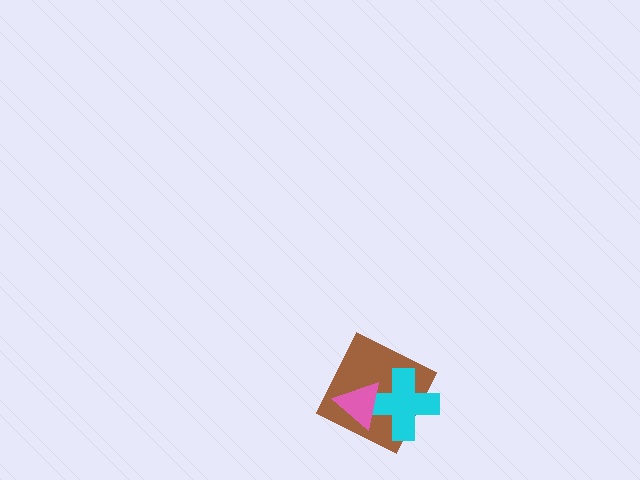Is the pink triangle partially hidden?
No, no other shape covers it.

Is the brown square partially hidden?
Yes, it is partially covered by another shape.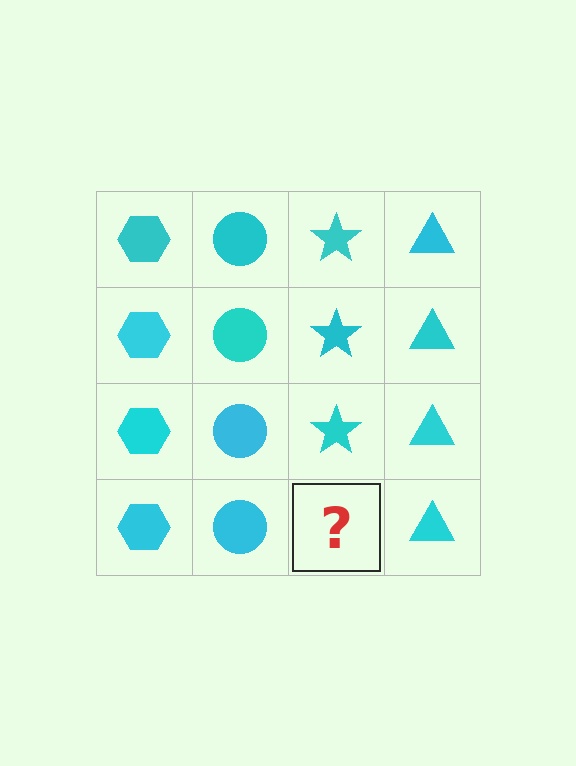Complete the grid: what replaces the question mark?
The question mark should be replaced with a cyan star.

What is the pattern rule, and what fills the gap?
The rule is that each column has a consistent shape. The gap should be filled with a cyan star.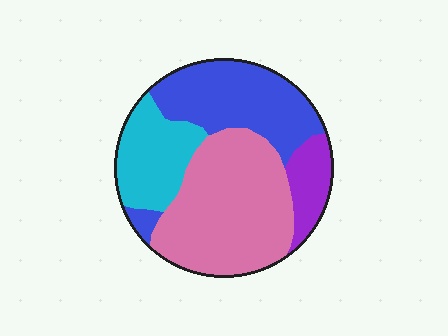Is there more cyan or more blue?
Blue.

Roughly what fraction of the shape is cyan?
Cyan takes up about one fifth (1/5) of the shape.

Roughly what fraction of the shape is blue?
Blue takes up about one third (1/3) of the shape.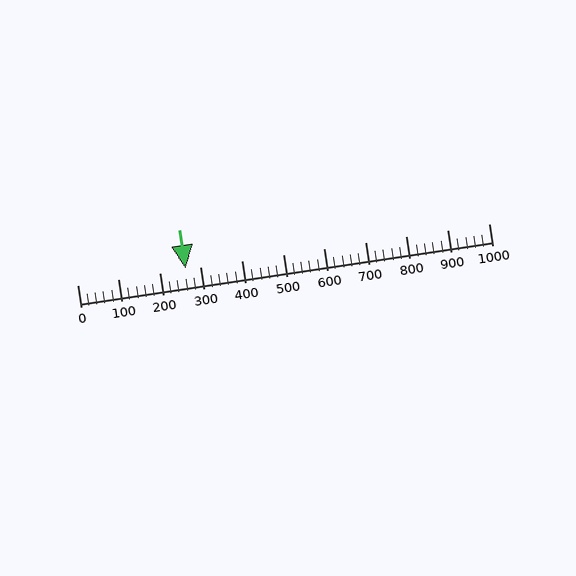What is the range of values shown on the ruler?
The ruler shows values from 0 to 1000.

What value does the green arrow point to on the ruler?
The green arrow points to approximately 262.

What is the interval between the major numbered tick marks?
The major tick marks are spaced 100 units apart.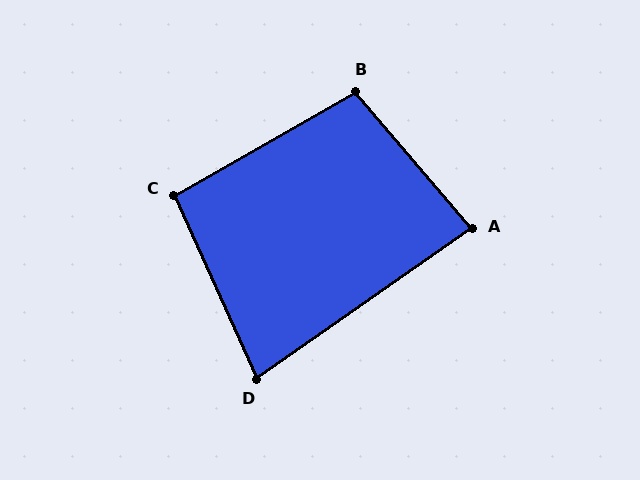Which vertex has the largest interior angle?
B, at approximately 101 degrees.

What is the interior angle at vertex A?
Approximately 84 degrees (acute).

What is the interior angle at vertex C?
Approximately 96 degrees (obtuse).